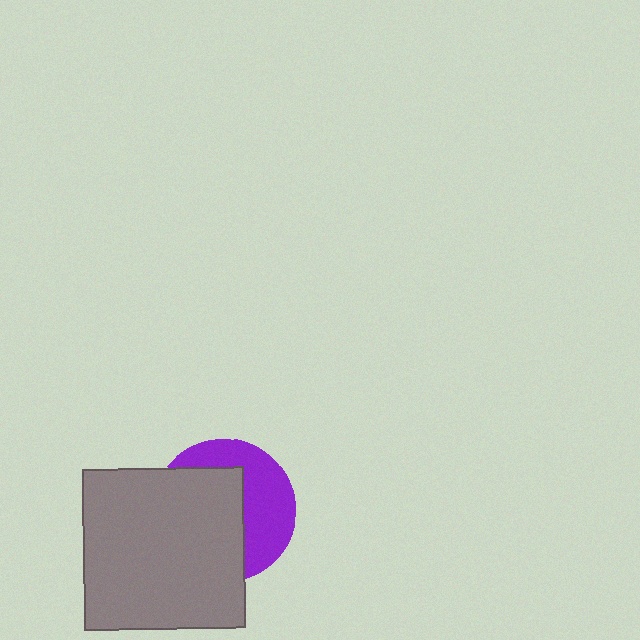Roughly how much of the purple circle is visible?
A small part of it is visible (roughly 43%).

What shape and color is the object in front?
The object in front is a gray square.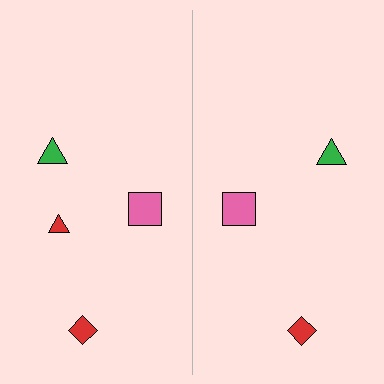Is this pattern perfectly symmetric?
No, the pattern is not perfectly symmetric. A red triangle is missing from the right side.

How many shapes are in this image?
There are 7 shapes in this image.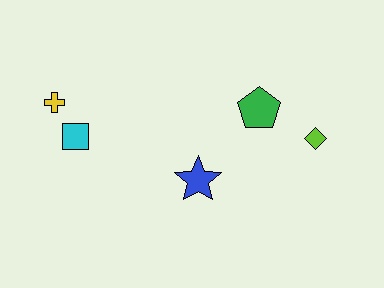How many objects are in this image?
There are 5 objects.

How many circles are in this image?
There are no circles.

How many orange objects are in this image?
There are no orange objects.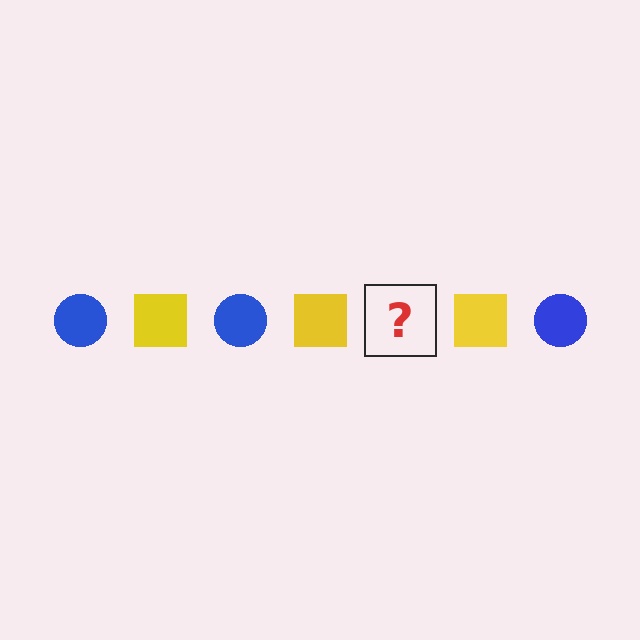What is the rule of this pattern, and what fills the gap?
The rule is that the pattern alternates between blue circle and yellow square. The gap should be filled with a blue circle.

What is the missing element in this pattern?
The missing element is a blue circle.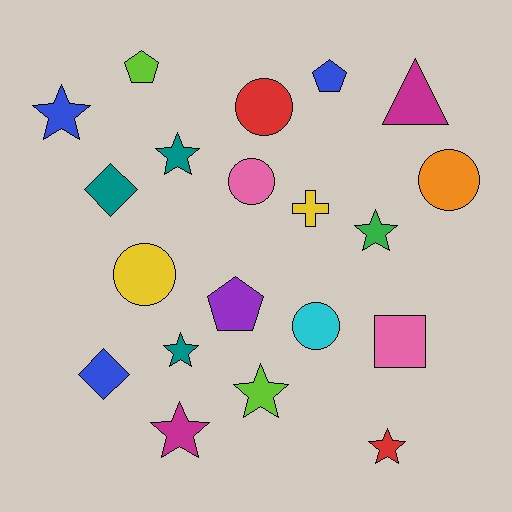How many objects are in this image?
There are 20 objects.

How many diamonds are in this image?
There are 2 diamonds.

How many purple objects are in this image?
There is 1 purple object.